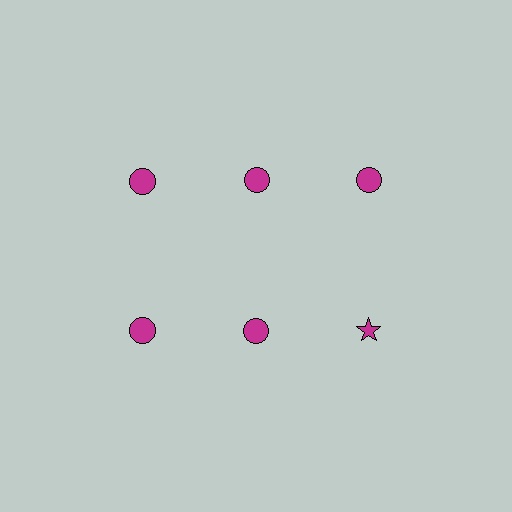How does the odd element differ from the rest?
It has a different shape: star instead of circle.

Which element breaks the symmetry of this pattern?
The magenta star in the second row, center column breaks the symmetry. All other shapes are magenta circles.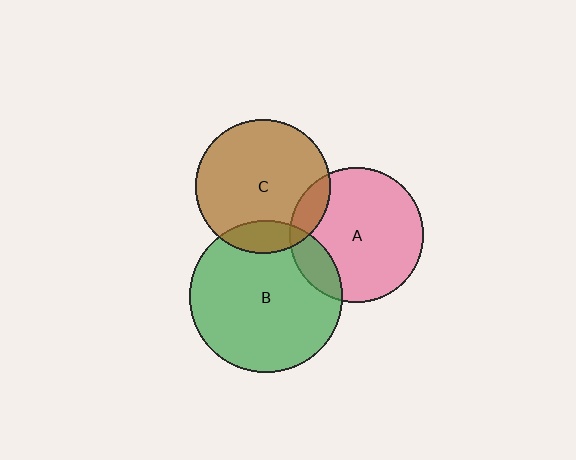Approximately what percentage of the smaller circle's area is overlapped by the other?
Approximately 10%.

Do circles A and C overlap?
Yes.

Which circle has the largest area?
Circle B (green).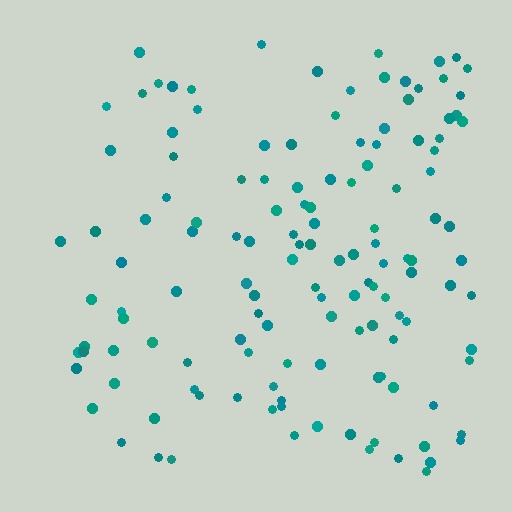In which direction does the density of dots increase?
From left to right, with the right side densest.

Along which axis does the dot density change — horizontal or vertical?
Horizontal.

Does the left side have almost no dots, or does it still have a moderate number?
Still a moderate number, just noticeably fewer than the right.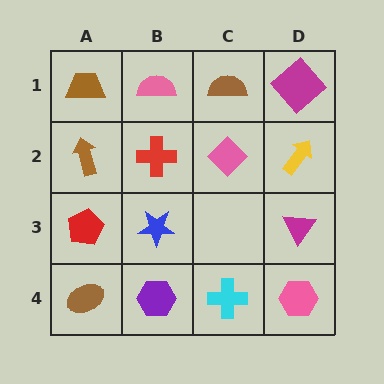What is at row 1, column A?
A brown trapezoid.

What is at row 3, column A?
A red pentagon.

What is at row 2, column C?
A pink diamond.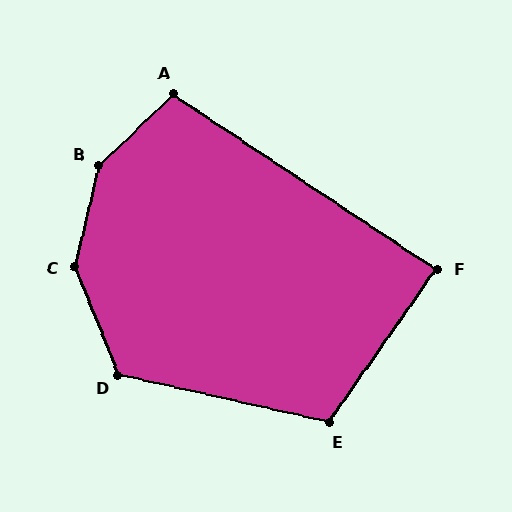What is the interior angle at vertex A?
Approximately 103 degrees (obtuse).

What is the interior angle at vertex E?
Approximately 112 degrees (obtuse).